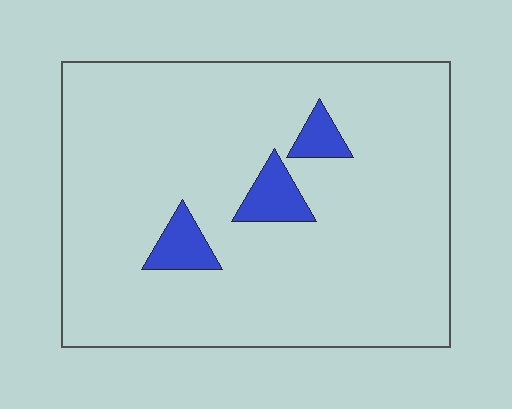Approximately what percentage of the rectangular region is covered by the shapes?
Approximately 5%.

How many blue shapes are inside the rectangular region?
3.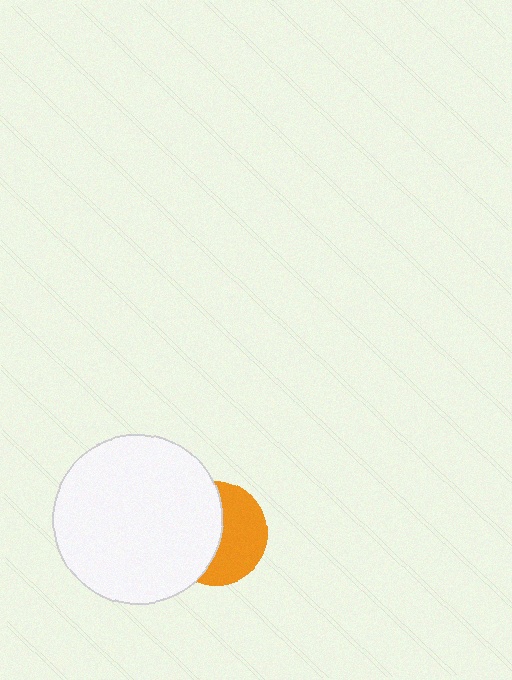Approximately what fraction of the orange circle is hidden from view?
Roughly 51% of the orange circle is hidden behind the white circle.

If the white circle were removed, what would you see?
You would see the complete orange circle.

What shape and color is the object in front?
The object in front is a white circle.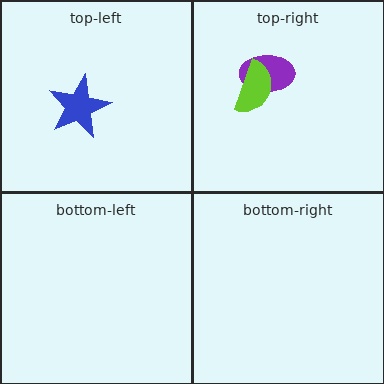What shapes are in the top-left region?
The blue star.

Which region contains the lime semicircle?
The top-right region.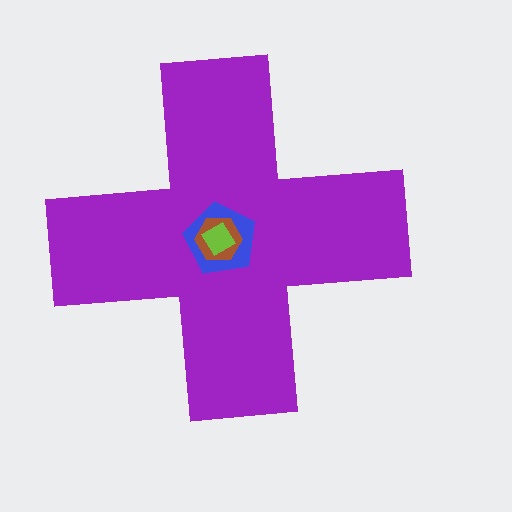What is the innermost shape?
The lime diamond.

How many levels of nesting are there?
4.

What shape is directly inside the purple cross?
The blue pentagon.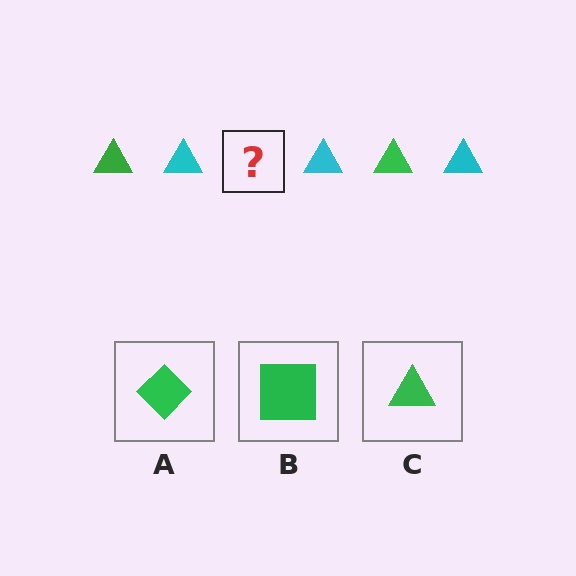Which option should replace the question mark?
Option C.